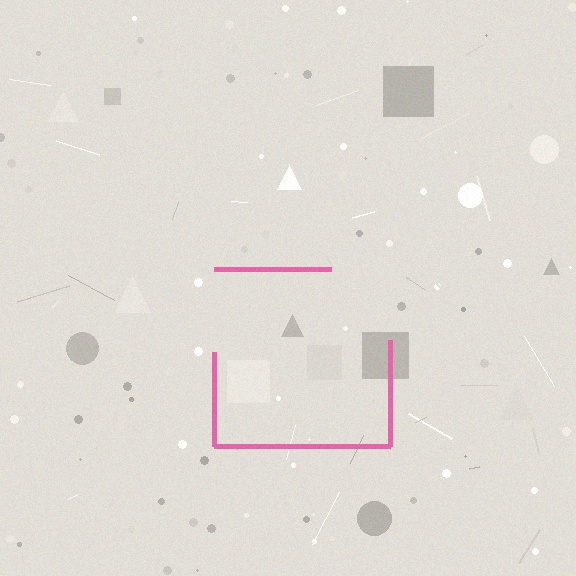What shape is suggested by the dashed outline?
The dashed outline suggests a square.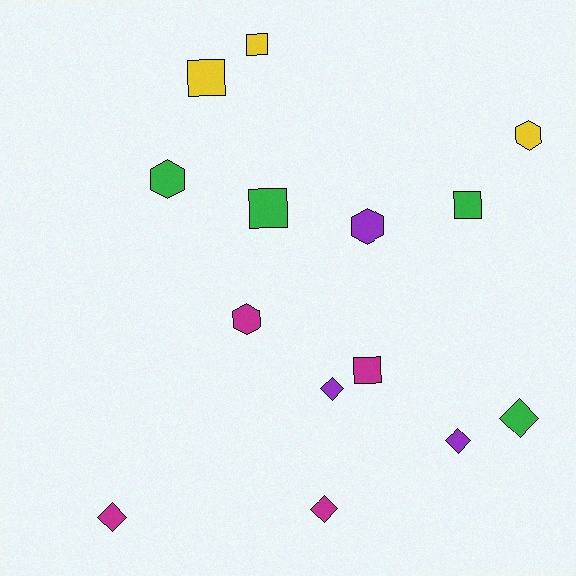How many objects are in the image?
There are 14 objects.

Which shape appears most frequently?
Square, with 5 objects.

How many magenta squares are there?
There is 1 magenta square.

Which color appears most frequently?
Green, with 4 objects.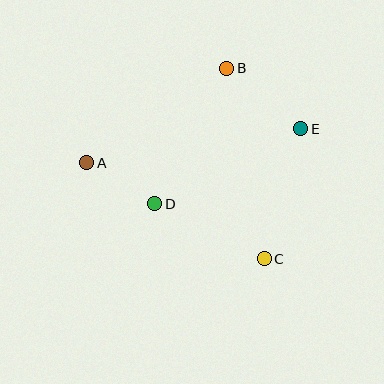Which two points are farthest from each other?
Points A and E are farthest from each other.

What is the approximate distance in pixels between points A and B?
The distance between A and B is approximately 169 pixels.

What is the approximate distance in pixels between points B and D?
The distance between B and D is approximately 153 pixels.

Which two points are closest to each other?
Points A and D are closest to each other.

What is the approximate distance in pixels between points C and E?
The distance between C and E is approximately 135 pixels.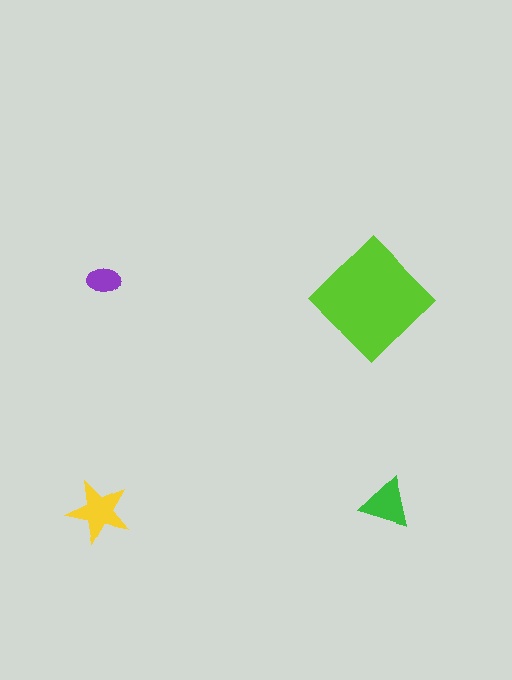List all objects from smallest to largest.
The purple ellipse, the green triangle, the yellow star, the lime diamond.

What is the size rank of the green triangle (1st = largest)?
3rd.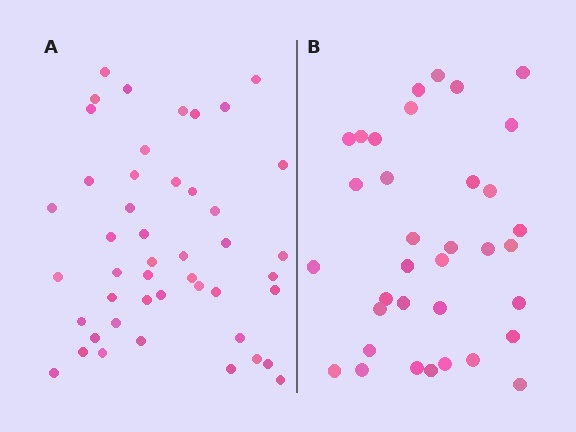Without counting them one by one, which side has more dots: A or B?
Region A (the left region) has more dots.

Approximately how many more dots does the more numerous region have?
Region A has roughly 12 or so more dots than region B.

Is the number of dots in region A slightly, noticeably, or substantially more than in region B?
Region A has noticeably more, but not dramatically so. The ratio is roughly 1.3 to 1.